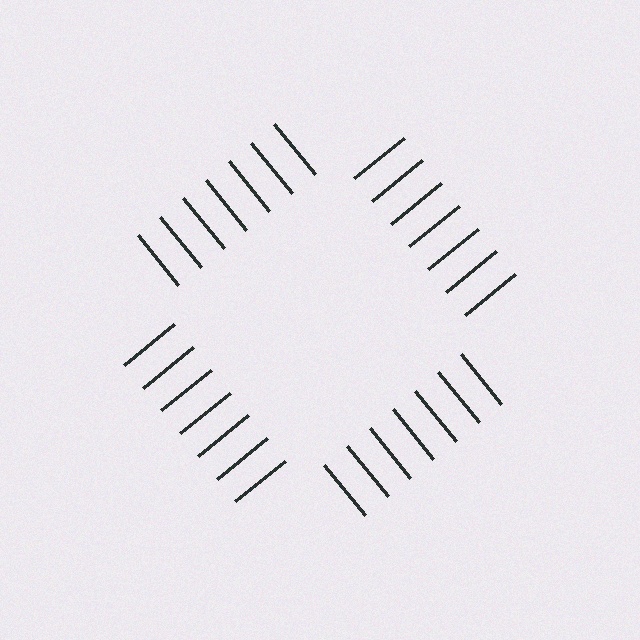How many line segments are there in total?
28 — 7 along each of the 4 edges.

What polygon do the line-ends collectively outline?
An illusory square — the line segments terminate on its edges but no continuous stroke is drawn.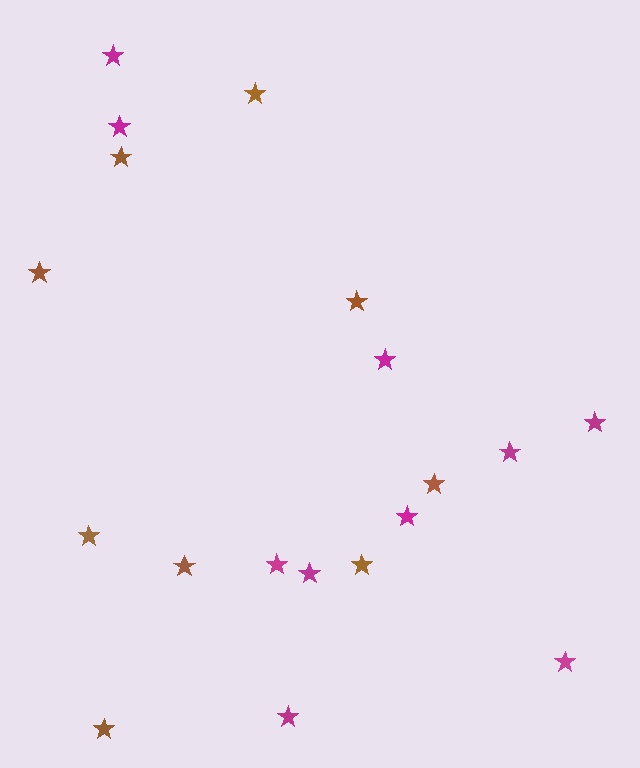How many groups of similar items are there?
There are 2 groups: one group of magenta stars (10) and one group of brown stars (9).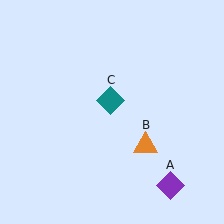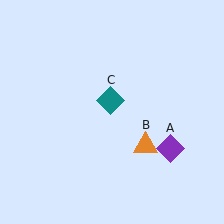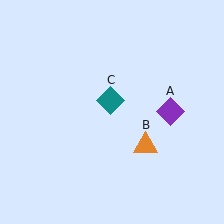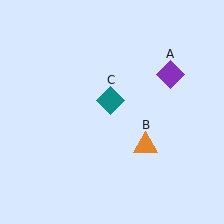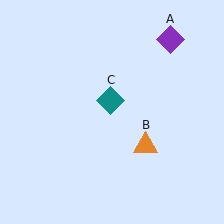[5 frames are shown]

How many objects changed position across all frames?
1 object changed position: purple diamond (object A).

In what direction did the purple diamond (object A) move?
The purple diamond (object A) moved up.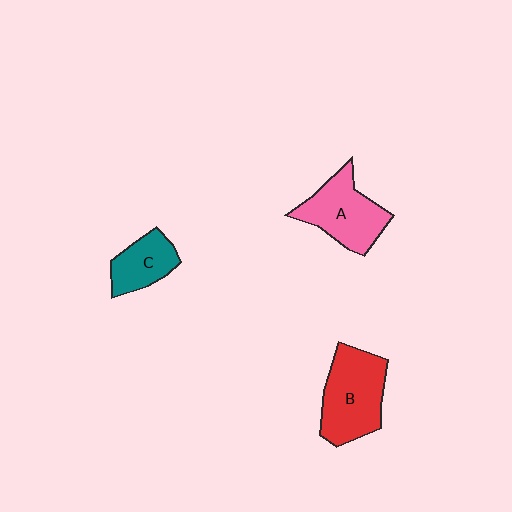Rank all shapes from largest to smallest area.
From largest to smallest: B (red), A (pink), C (teal).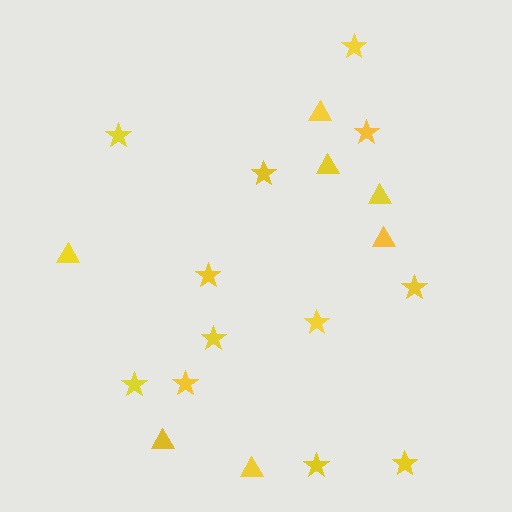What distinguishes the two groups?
There are 2 groups: one group of stars (12) and one group of triangles (7).